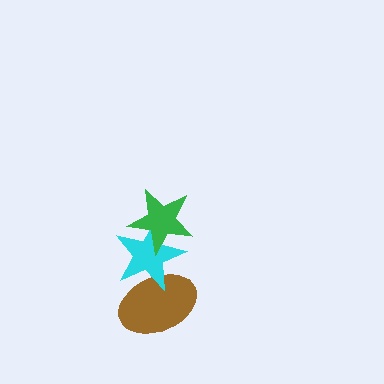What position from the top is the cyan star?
The cyan star is 2nd from the top.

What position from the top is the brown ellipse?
The brown ellipse is 3rd from the top.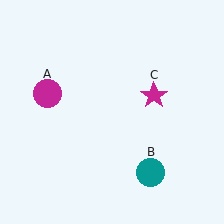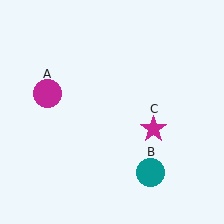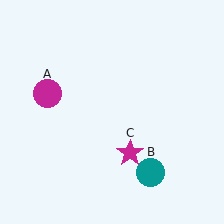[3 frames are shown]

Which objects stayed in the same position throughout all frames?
Magenta circle (object A) and teal circle (object B) remained stationary.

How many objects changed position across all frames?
1 object changed position: magenta star (object C).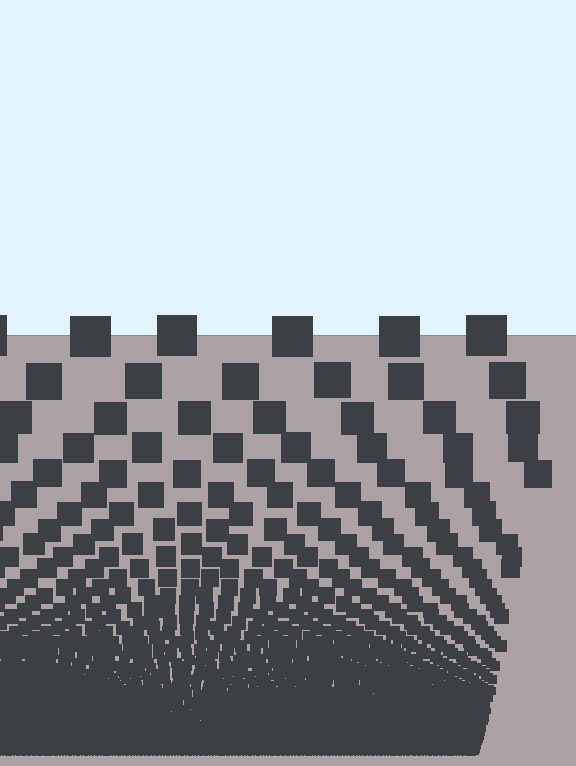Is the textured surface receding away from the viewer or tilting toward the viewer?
The surface appears to tilt toward the viewer. Texture elements get larger and sparser toward the top.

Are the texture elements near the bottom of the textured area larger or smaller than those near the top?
Smaller. The gradient is inverted — elements near the bottom are smaller and denser.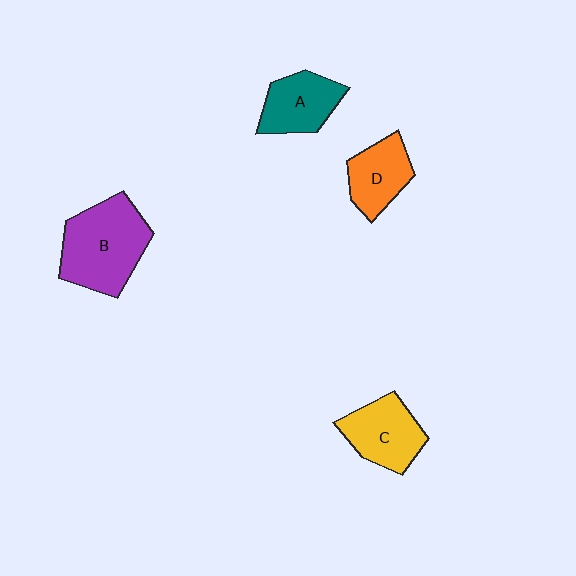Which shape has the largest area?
Shape B (purple).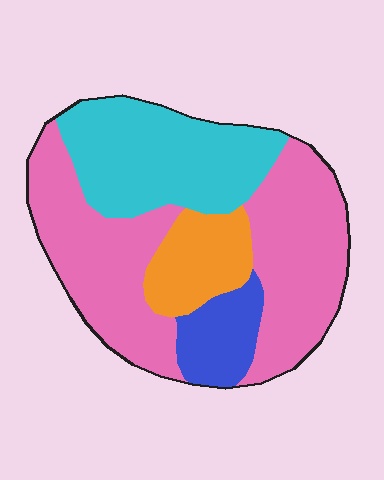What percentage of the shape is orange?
Orange covers roughly 10% of the shape.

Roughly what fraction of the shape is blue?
Blue covers roughly 10% of the shape.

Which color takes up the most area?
Pink, at roughly 50%.